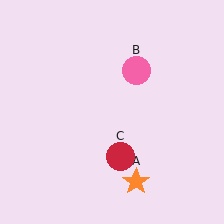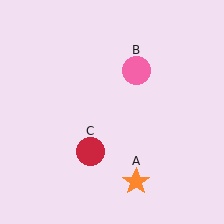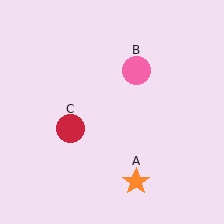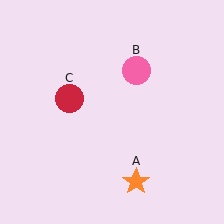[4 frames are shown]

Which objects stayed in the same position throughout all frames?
Orange star (object A) and pink circle (object B) remained stationary.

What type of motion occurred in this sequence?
The red circle (object C) rotated clockwise around the center of the scene.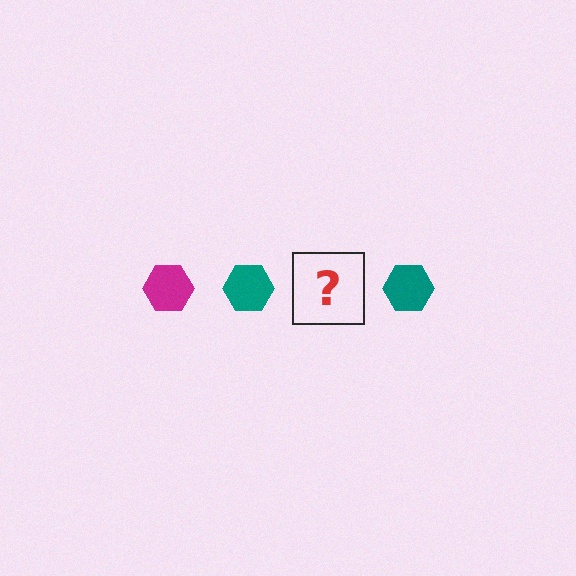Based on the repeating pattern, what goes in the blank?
The blank should be a magenta hexagon.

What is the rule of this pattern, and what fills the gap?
The rule is that the pattern cycles through magenta, teal hexagons. The gap should be filled with a magenta hexagon.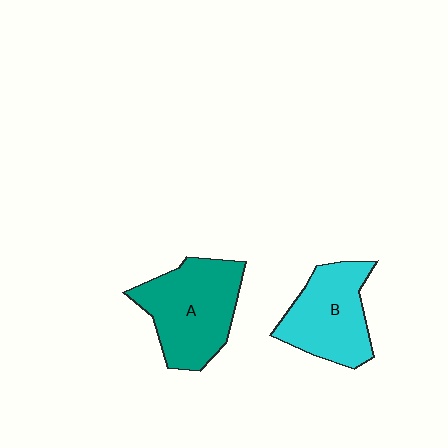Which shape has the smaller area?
Shape B (cyan).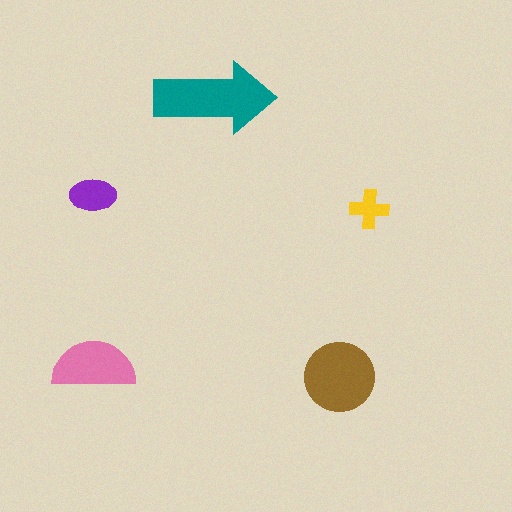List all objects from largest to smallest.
The teal arrow, the brown circle, the pink semicircle, the purple ellipse, the yellow cross.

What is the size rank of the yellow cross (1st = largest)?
5th.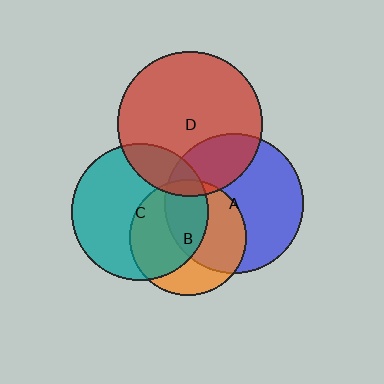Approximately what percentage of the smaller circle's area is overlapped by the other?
Approximately 5%.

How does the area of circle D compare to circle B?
Approximately 1.6 times.